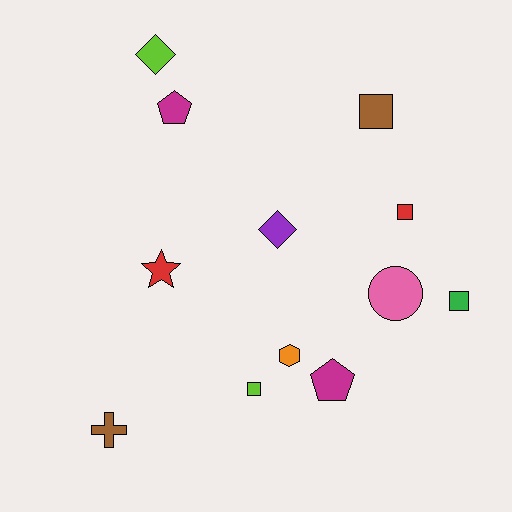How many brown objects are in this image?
There are 2 brown objects.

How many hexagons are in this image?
There is 1 hexagon.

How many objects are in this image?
There are 12 objects.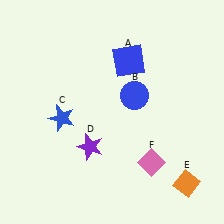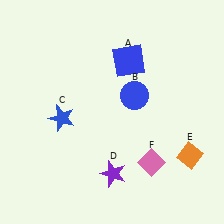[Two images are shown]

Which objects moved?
The objects that moved are: the purple star (D), the orange diamond (E).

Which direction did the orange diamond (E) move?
The orange diamond (E) moved up.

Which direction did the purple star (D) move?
The purple star (D) moved down.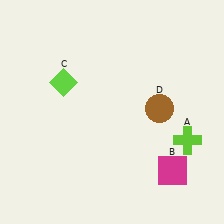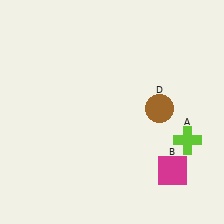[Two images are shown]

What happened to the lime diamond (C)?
The lime diamond (C) was removed in Image 2. It was in the top-left area of Image 1.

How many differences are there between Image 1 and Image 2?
There is 1 difference between the two images.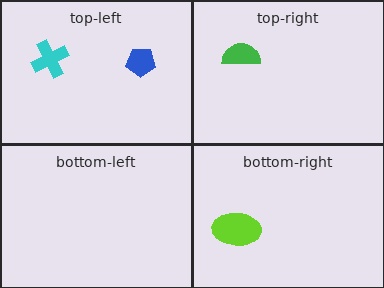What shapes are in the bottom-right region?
The lime ellipse.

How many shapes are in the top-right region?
1.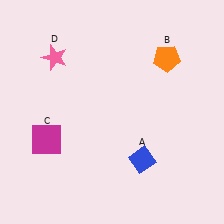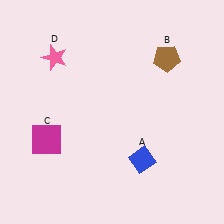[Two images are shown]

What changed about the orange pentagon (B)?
In Image 1, B is orange. In Image 2, it changed to brown.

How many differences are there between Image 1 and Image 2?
There is 1 difference between the two images.